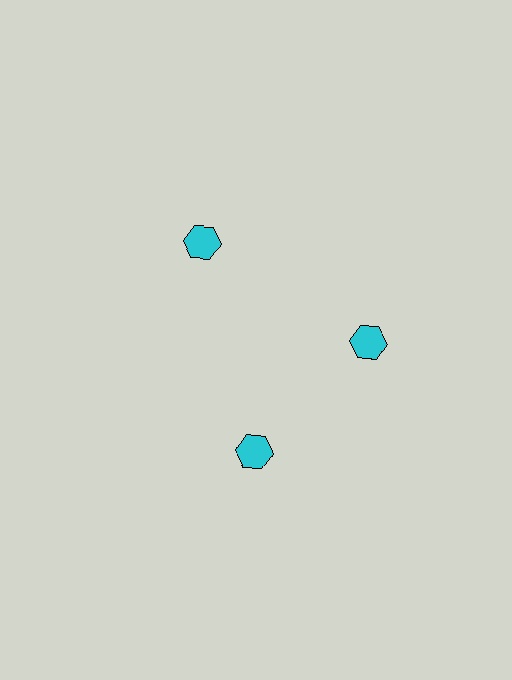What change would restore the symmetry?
The symmetry would be restored by rotating it back into even spacing with its neighbors so that all 3 hexagons sit at equal angles and equal distance from the center.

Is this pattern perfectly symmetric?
No. The 3 cyan hexagons are arranged in a ring, but one element near the 7 o'clock position is rotated out of alignment along the ring, breaking the 3-fold rotational symmetry.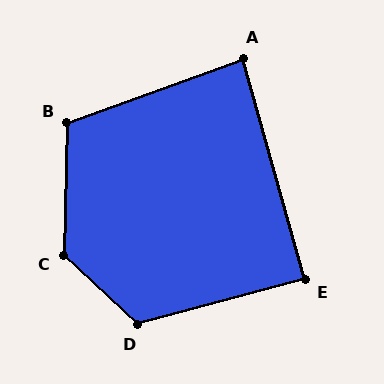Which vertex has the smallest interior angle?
A, at approximately 86 degrees.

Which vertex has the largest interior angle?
C, at approximately 132 degrees.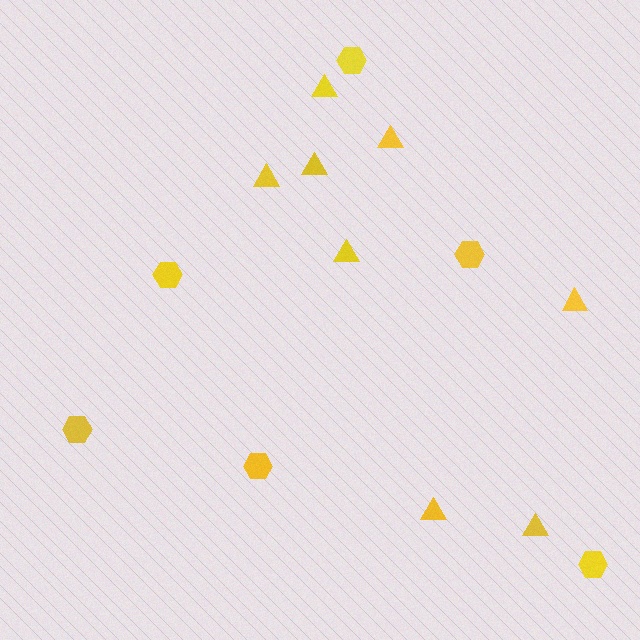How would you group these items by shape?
There are 2 groups: one group of triangles (8) and one group of hexagons (6).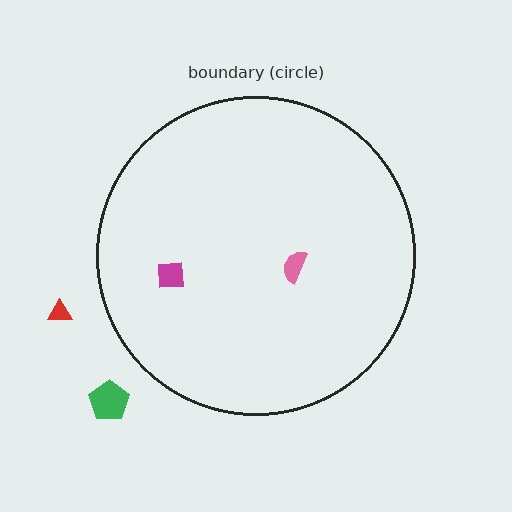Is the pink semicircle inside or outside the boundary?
Inside.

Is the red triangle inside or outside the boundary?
Outside.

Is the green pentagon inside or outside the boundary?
Outside.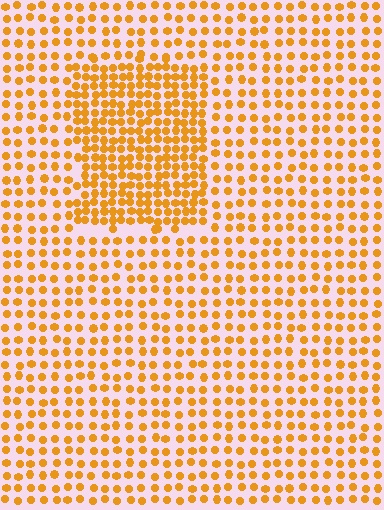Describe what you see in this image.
The image contains small orange elements arranged at two different densities. A rectangle-shaped region is visible where the elements are more densely packed than the surrounding area.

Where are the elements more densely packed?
The elements are more densely packed inside the rectangle boundary.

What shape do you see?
I see a rectangle.